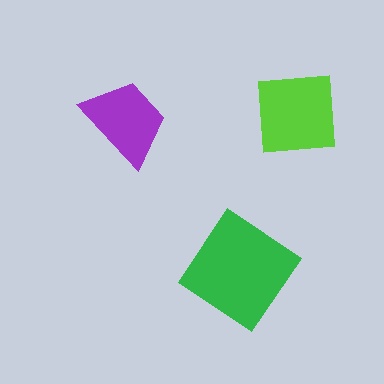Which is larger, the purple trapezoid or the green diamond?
The green diamond.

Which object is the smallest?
The purple trapezoid.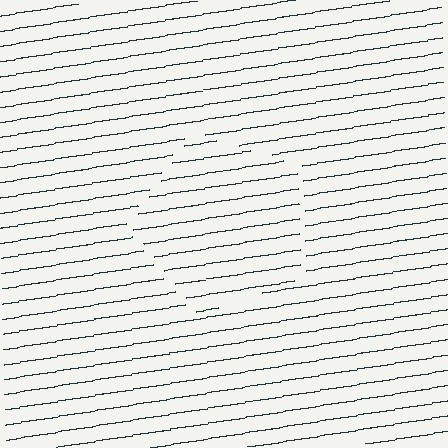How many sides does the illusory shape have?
5 sides — the line-ends trace a pentagon.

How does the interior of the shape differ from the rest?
The interior of the shape contains the same grating, shifted by half a period — the contour is defined by the phase discontinuity where line-ends from the inner and outer gratings abut.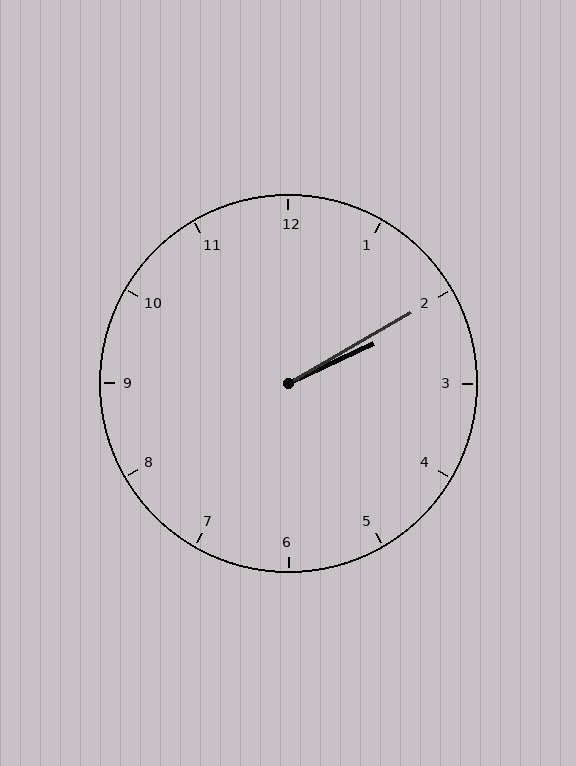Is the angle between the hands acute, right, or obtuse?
It is acute.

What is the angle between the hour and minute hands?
Approximately 5 degrees.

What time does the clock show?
2:10.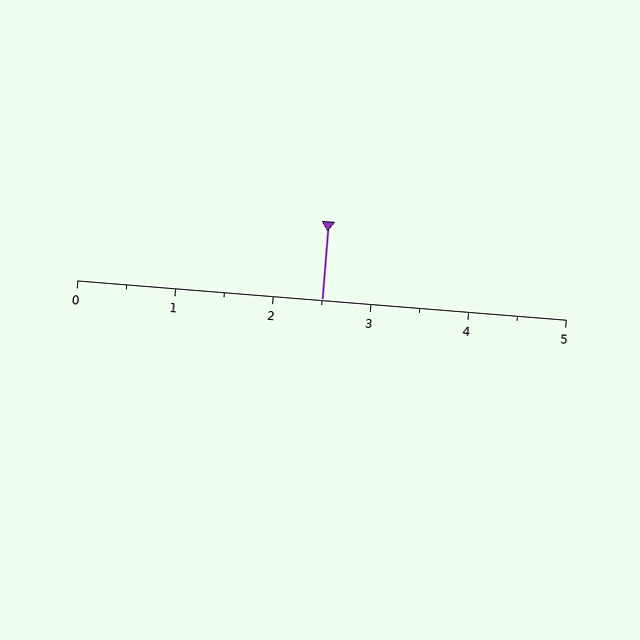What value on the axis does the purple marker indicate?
The marker indicates approximately 2.5.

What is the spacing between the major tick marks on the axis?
The major ticks are spaced 1 apart.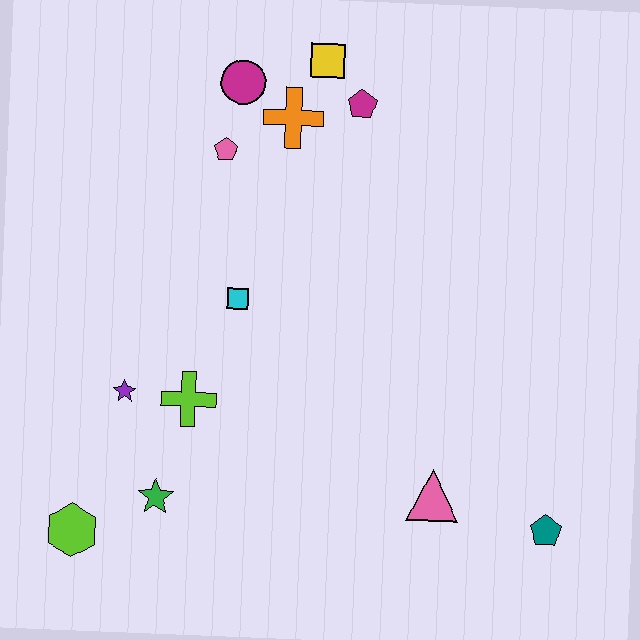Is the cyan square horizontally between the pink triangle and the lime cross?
Yes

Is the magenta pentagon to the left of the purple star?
No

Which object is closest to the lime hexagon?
The green star is closest to the lime hexagon.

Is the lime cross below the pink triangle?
No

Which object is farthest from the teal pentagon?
The magenta circle is farthest from the teal pentagon.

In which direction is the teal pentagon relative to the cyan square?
The teal pentagon is to the right of the cyan square.